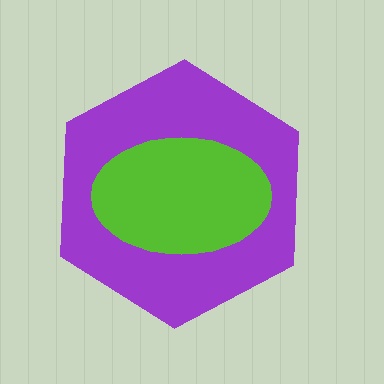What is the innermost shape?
The lime ellipse.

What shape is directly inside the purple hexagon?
The lime ellipse.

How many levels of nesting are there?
2.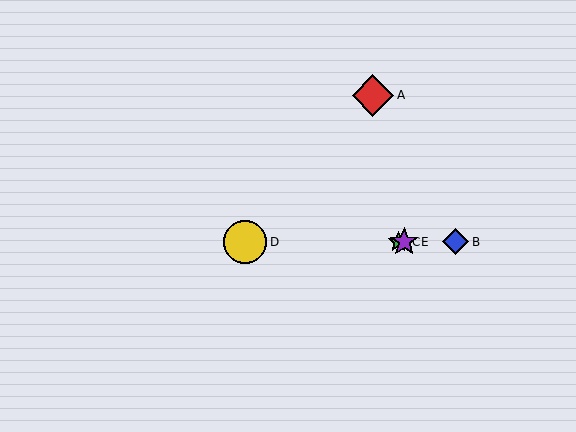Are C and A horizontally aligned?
No, C is at y≈242 and A is at y≈95.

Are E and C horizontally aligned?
Yes, both are at y≈242.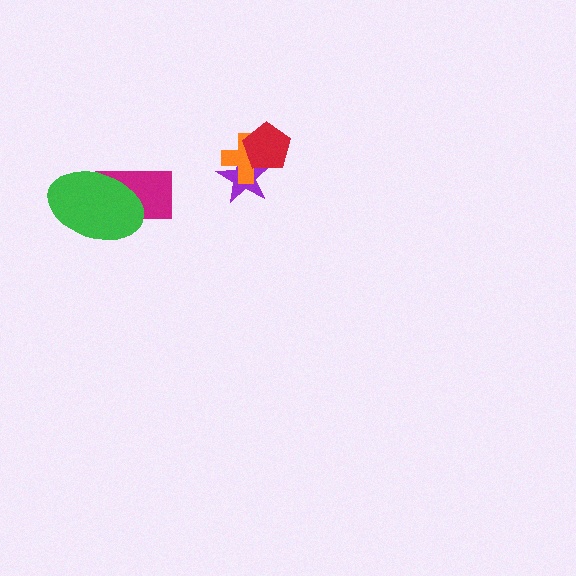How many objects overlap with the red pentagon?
2 objects overlap with the red pentagon.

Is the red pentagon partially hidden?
No, no other shape covers it.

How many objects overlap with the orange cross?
2 objects overlap with the orange cross.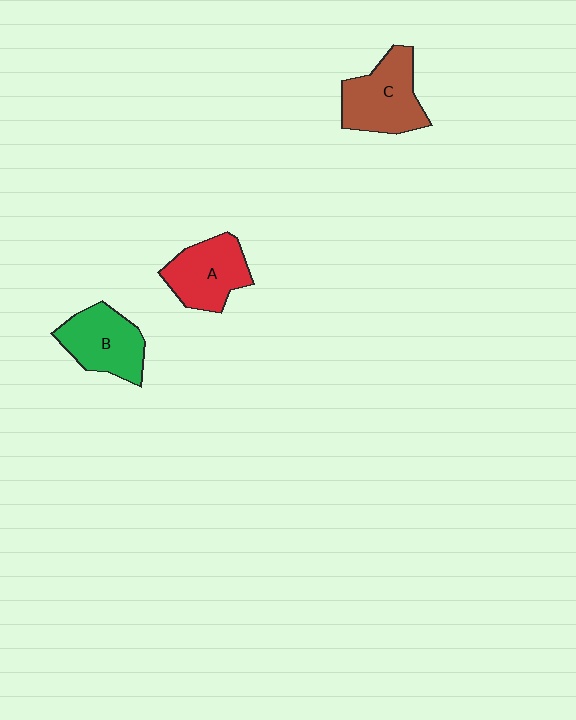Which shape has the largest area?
Shape C (brown).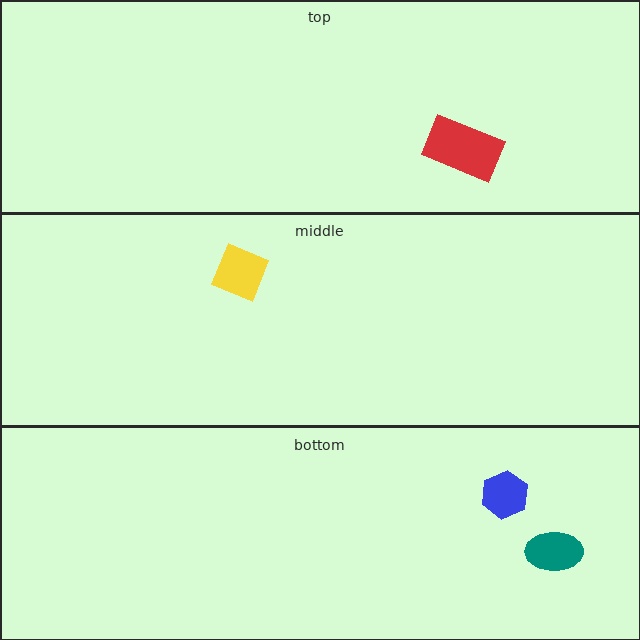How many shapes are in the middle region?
1.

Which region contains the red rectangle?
The top region.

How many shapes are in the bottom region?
2.